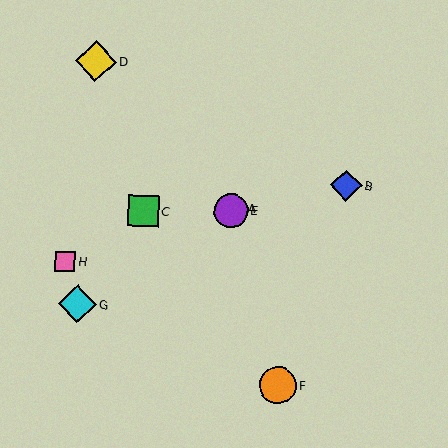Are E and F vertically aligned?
No, E is at x≈231 and F is at x≈278.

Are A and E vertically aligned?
Yes, both are at x≈231.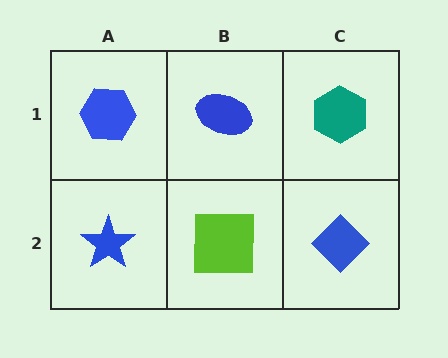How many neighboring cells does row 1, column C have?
2.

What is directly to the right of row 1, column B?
A teal hexagon.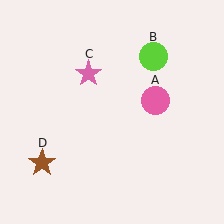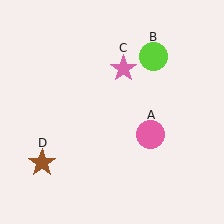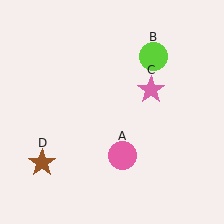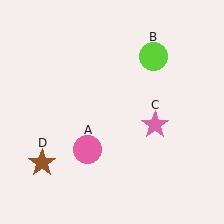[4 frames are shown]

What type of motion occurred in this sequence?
The pink circle (object A), pink star (object C) rotated clockwise around the center of the scene.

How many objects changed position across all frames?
2 objects changed position: pink circle (object A), pink star (object C).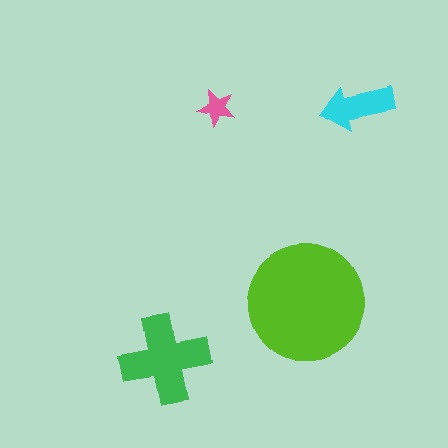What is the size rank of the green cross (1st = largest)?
2nd.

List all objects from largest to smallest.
The lime circle, the green cross, the cyan arrow, the pink star.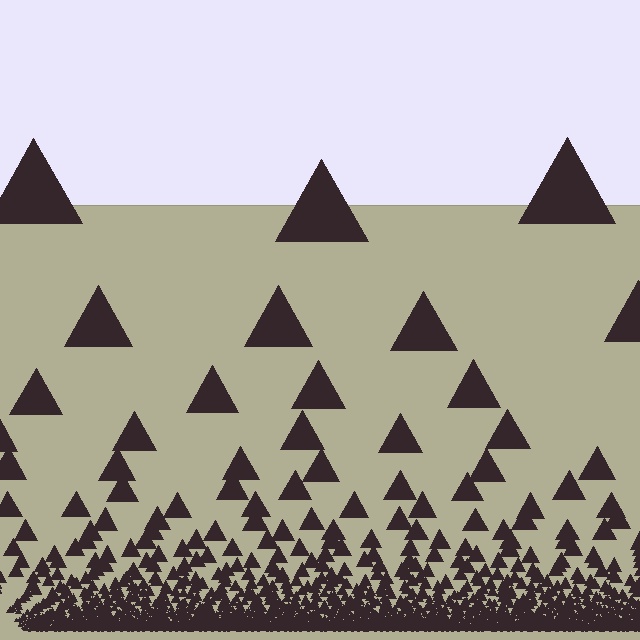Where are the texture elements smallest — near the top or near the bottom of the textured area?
Near the bottom.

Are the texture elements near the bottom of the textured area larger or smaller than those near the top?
Smaller. The gradient is inverted — elements near the bottom are smaller and denser.